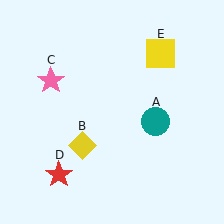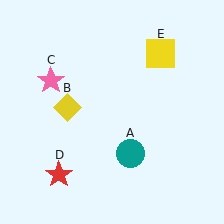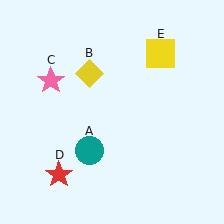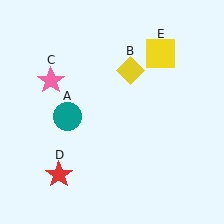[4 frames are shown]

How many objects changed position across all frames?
2 objects changed position: teal circle (object A), yellow diamond (object B).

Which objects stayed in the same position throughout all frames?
Pink star (object C) and red star (object D) and yellow square (object E) remained stationary.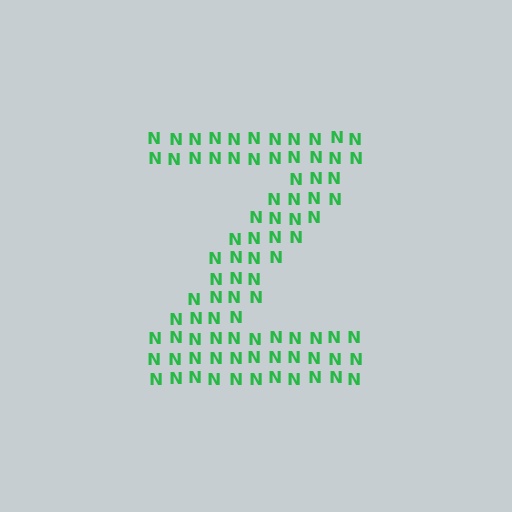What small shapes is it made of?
It is made of small letter N's.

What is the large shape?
The large shape is the letter Z.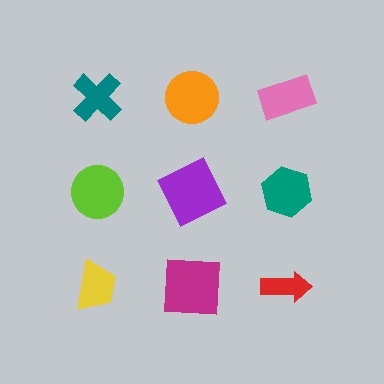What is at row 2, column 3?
A teal hexagon.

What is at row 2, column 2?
A purple square.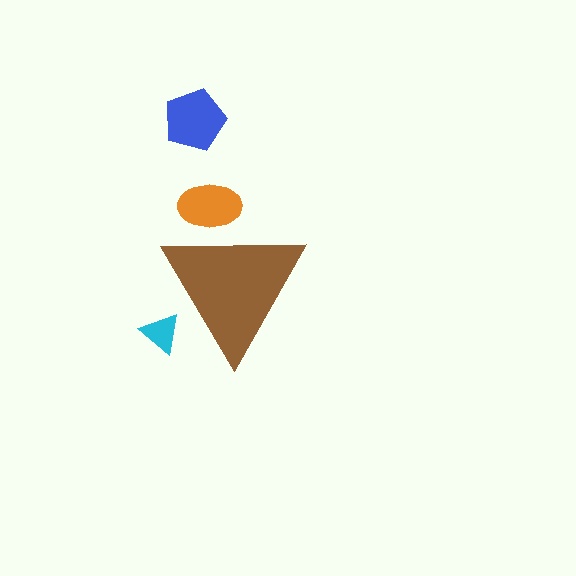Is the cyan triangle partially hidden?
Yes, the cyan triangle is partially hidden behind the brown triangle.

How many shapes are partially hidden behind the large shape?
2 shapes are partially hidden.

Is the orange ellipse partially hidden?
Yes, the orange ellipse is partially hidden behind the brown triangle.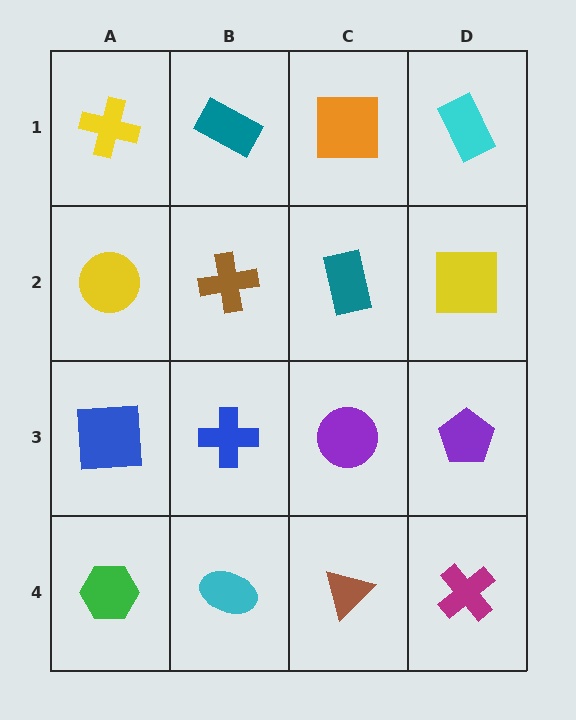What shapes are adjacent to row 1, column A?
A yellow circle (row 2, column A), a teal rectangle (row 1, column B).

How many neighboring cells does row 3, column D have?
3.